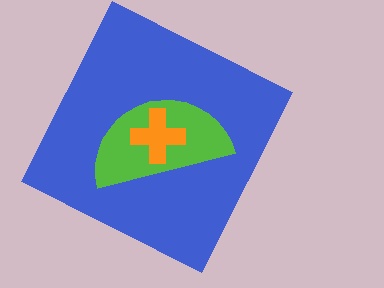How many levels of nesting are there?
3.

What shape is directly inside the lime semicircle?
The orange cross.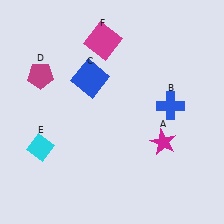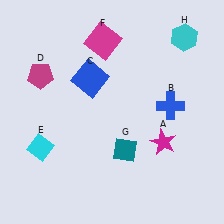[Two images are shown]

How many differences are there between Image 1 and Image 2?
There are 2 differences between the two images.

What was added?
A teal diamond (G), a cyan hexagon (H) were added in Image 2.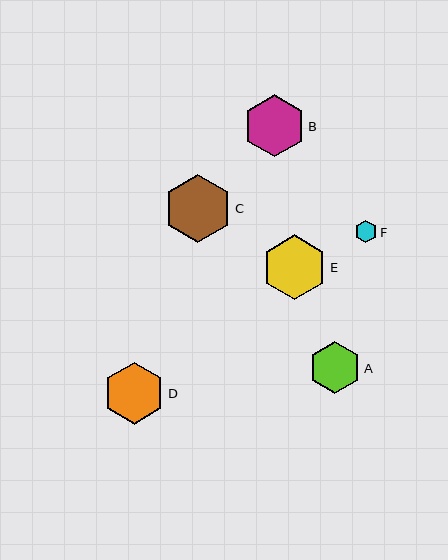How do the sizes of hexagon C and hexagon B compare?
Hexagon C and hexagon B are approximately the same size.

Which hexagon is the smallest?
Hexagon F is the smallest with a size of approximately 22 pixels.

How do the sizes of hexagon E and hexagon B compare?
Hexagon E and hexagon B are approximately the same size.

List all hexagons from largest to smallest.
From largest to smallest: C, E, B, D, A, F.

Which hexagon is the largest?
Hexagon C is the largest with a size of approximately 68 pixels.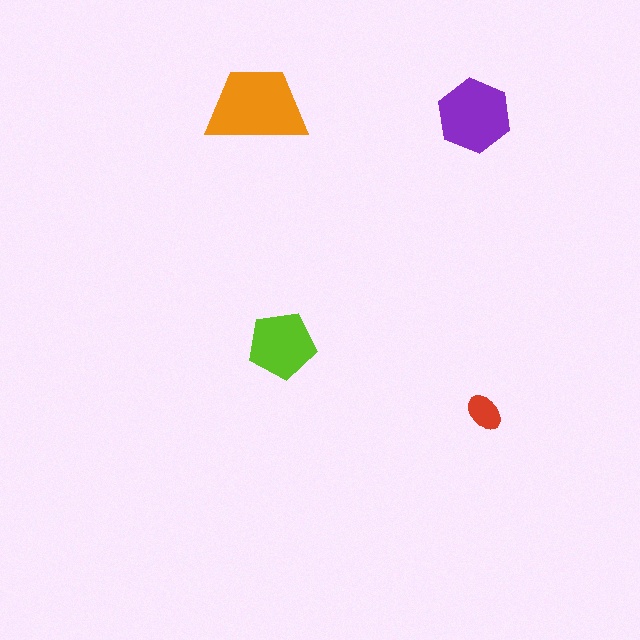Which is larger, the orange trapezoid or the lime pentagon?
The orange trapezoid.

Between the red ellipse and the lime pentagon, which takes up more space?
The lime pentagon.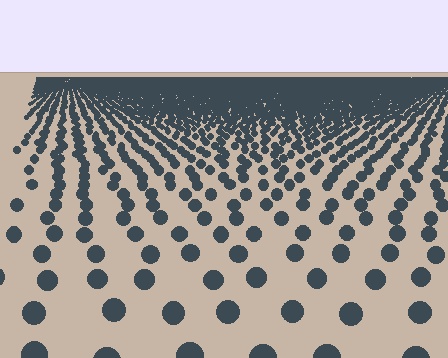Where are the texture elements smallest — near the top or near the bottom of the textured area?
Near the top.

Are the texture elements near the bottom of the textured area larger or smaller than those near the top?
Larger. Near the bottom, elements are closer to the viewer and appear at a bigger on-screen size.